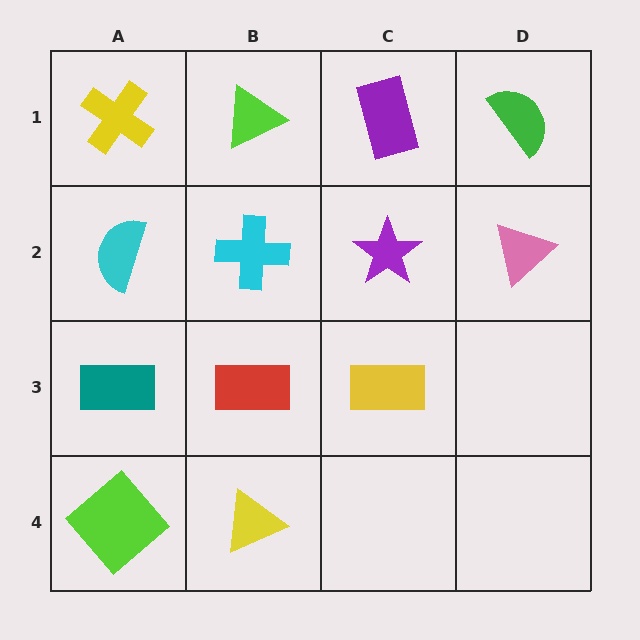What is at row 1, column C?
A purple rectangle.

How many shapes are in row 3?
3 shapes.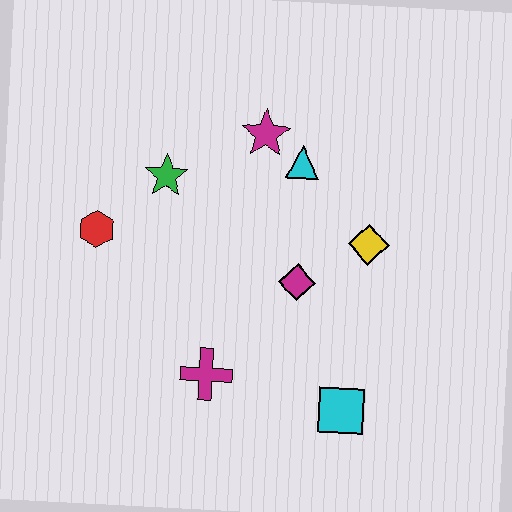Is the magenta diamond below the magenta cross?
No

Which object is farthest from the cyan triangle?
The cyan square is farthest from the cyan triangle.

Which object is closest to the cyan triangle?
The magenta star is closest to the cyan triangle.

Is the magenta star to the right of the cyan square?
No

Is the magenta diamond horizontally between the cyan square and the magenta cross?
Yes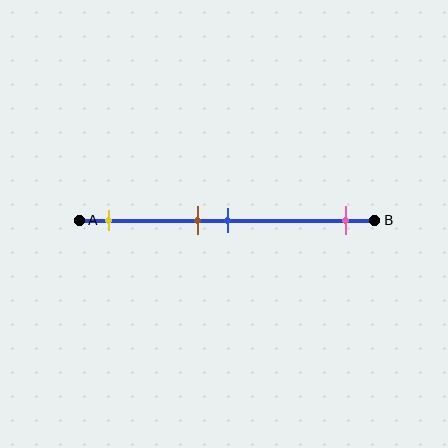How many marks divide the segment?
There are 4 marks dividing the segment.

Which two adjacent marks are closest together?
The brown and blue marks are the closest adjacent pair.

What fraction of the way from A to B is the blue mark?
The blue mark is approximately 50% (0.5) of the way from A to B.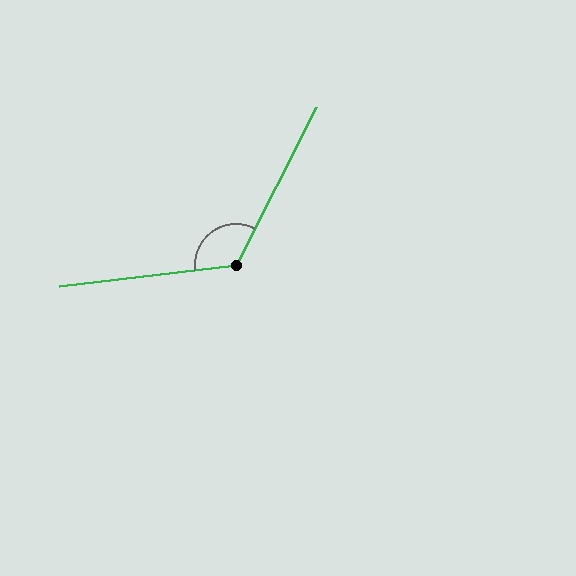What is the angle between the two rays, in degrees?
Approximately 124 degrees.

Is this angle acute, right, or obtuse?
It is obtuse.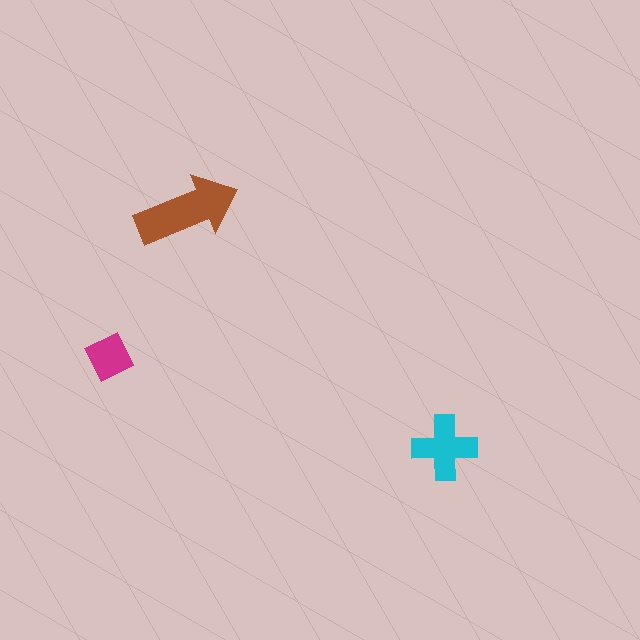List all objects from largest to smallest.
The brown arrow, the cyan cross, the magenta square.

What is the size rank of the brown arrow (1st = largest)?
1st.